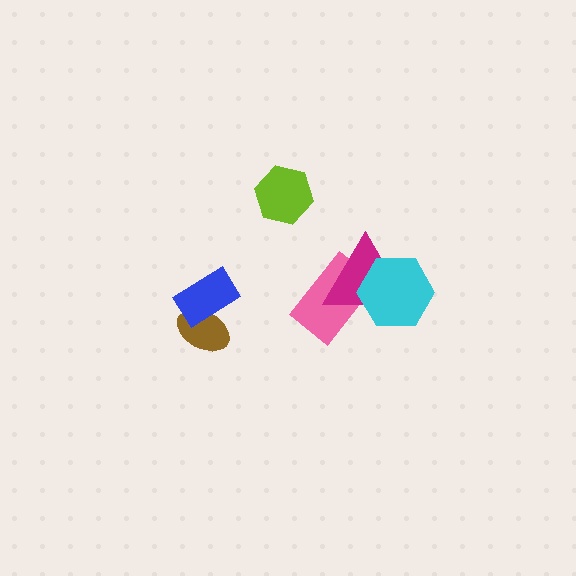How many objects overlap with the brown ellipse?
1 object overlaps with the brown ellipse.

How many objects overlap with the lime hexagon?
0 objects overlap with the lime hexagon.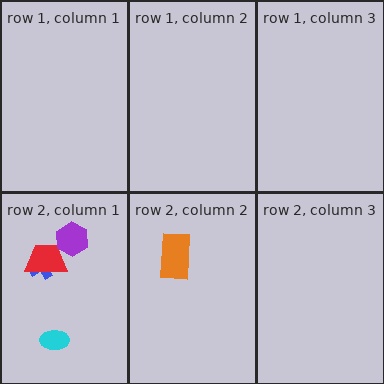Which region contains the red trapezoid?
The row 2, column 1 region.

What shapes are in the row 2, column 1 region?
The blue cross, the cyan ellipse, the red trapezoid, the purple hexagon.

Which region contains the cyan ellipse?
The row 2, column 1 region.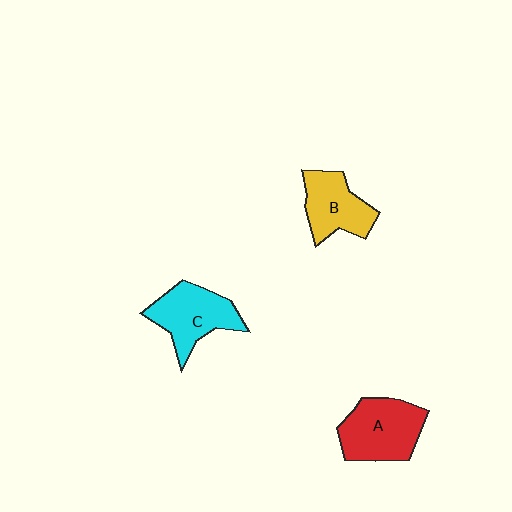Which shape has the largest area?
Shape A (red).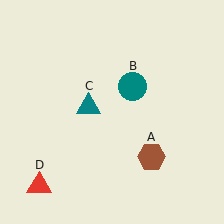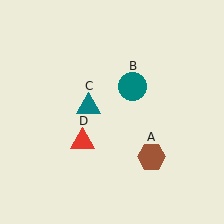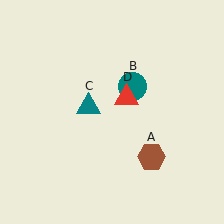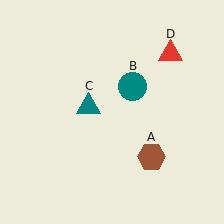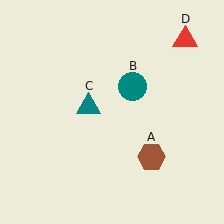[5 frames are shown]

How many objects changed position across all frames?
1 object changed position: red triangle (object D).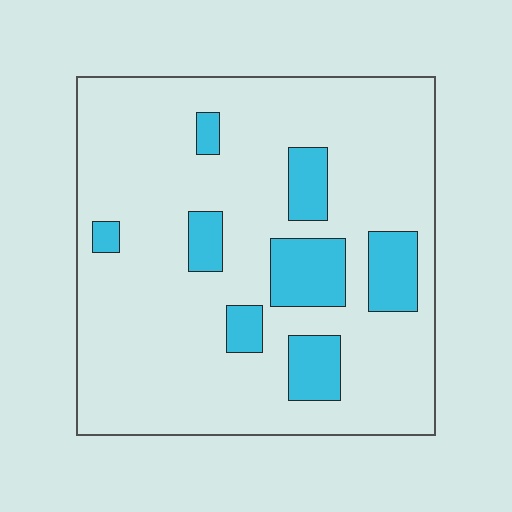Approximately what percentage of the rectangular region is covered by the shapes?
Approximately 15%.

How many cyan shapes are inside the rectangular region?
8.